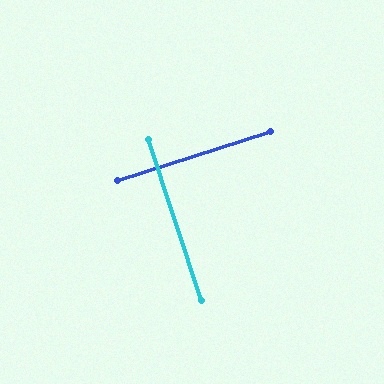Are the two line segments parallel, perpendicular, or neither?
Perpendicular — they meet at approximately 89°.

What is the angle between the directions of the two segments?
Approximately 89 degrees.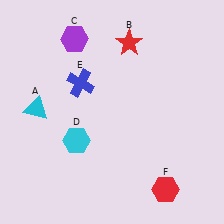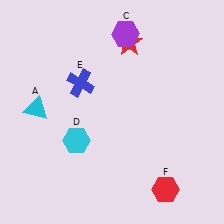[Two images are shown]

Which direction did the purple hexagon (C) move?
The purple hexagon (C) moved right.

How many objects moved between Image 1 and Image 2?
1 object moved between the two images.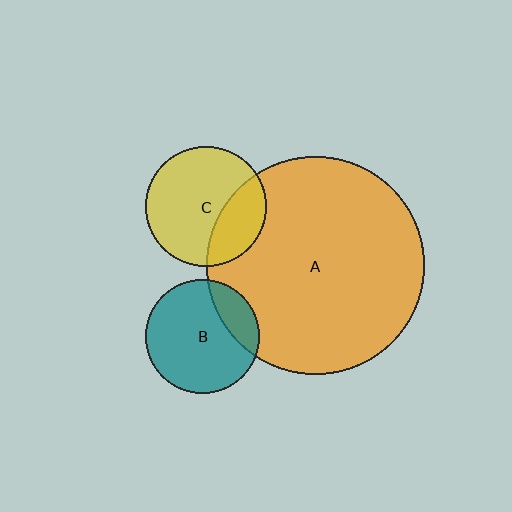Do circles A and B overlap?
Yes.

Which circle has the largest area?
Circle A (orange).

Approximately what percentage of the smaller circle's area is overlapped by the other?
Approximately 20%.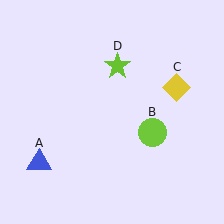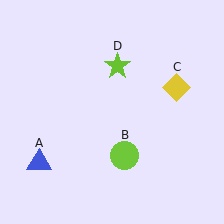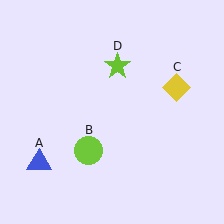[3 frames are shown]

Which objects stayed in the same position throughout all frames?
Blue triangle (object A) and yellow diamond (object C) and lime star (object D) remained stationary.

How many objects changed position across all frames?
1 object changed position: lime circle (object B).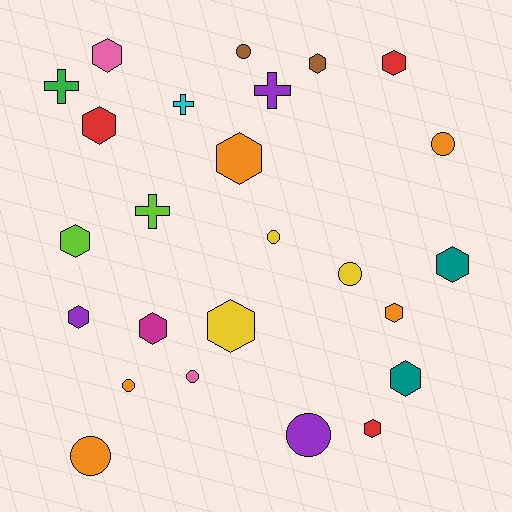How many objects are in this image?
There are 25 objects.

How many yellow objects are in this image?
There are 3 yellow objects.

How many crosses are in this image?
There are 4 crosses.